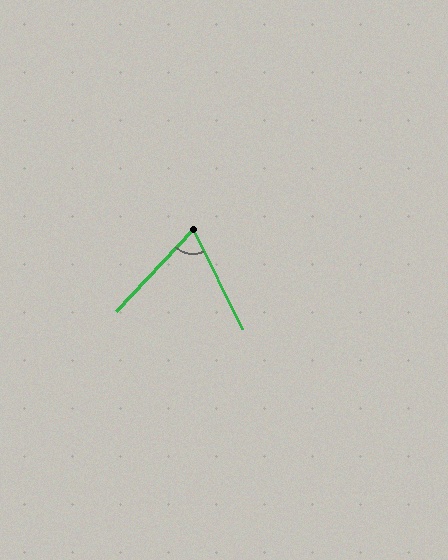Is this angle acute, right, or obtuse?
It is acute.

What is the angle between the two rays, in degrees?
Approximately 69 degrees.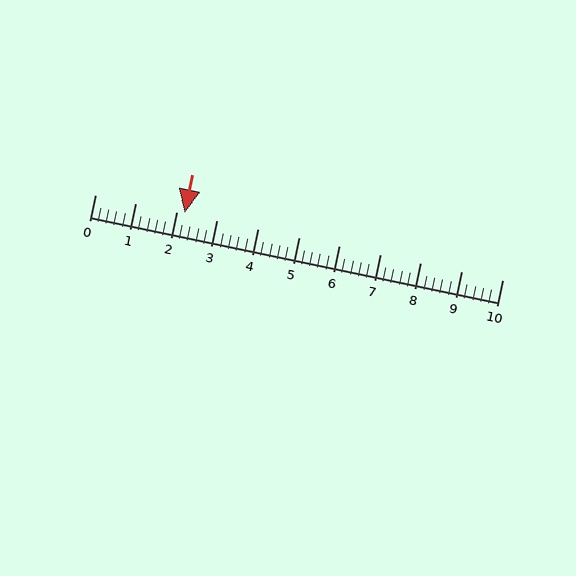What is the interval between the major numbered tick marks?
The major tick marks are spaced 1 units apart.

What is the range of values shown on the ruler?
The ruler shows values from 0 to 10.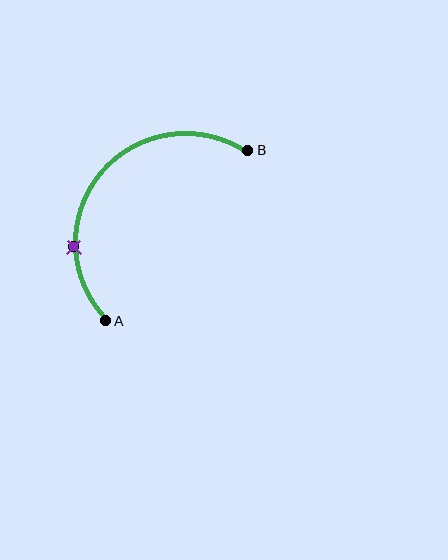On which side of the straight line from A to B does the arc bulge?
The arc bulges above and to the left of the straight line connecting A and B.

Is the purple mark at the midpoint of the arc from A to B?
No. The purple mark lies on the arc but is closer to endpoint A. The arc midpoint would be at the point on the curve equidistant along the arc from both A and B.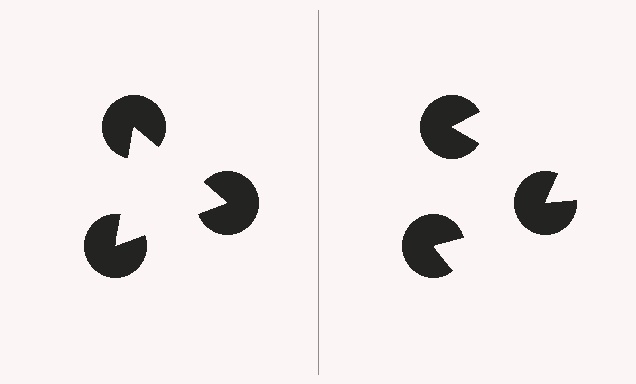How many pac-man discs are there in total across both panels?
6 — 3 on each side.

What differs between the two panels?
The pac-man discs are positioned identically on both sides; only the wedge orientations differ. On the left they align to a triangle; on the right they are misaligned.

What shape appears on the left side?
An illusory triangle.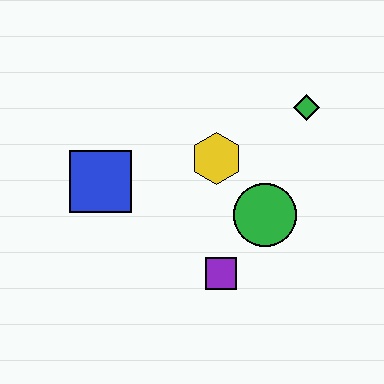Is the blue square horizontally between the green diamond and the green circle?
No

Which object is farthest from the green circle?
The blue square is farthest from the green circle.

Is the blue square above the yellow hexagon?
No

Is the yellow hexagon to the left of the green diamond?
Yes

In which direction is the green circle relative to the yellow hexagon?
The green circle is below the yellow hexagon.